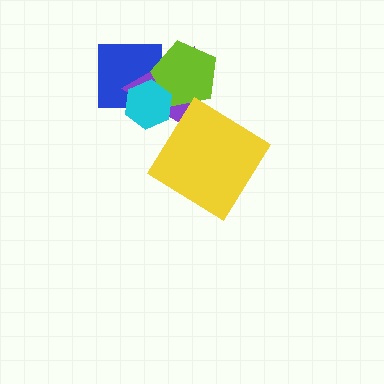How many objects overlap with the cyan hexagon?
3 objects overlap with the cyan hexagon.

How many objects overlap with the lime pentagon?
3 objects overlap with the lime pentagon.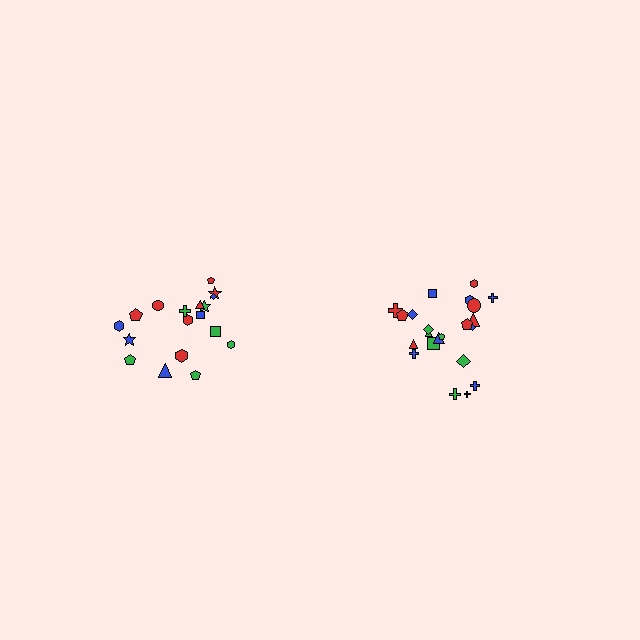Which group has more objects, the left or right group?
The right group.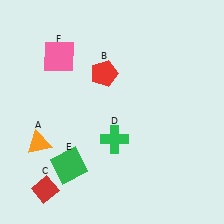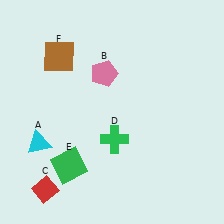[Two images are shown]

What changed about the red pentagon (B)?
In Image 1, B is red. In Image 2, it changed to pink.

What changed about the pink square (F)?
In Image 1, F is pink. In Image 2, it changed to brown.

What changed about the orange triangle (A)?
In Image 1, A is orange. In Image 2, it changed to cyan.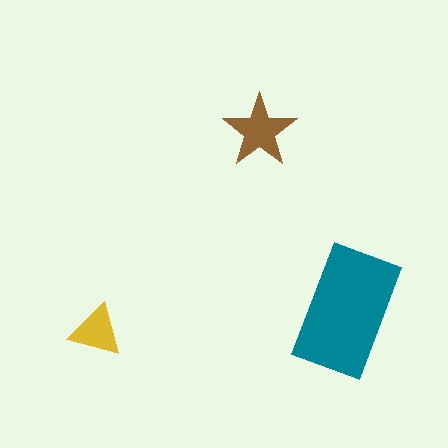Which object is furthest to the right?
The teal rectangle is rightmost.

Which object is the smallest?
The yellow triangle.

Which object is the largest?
The teal rectangle.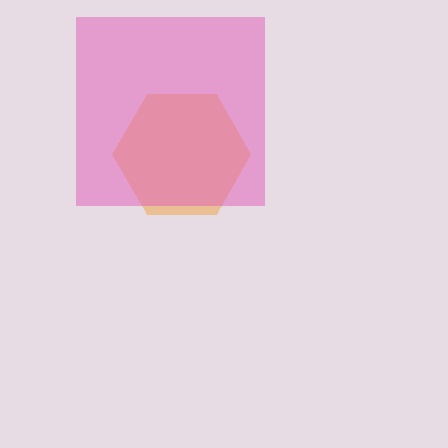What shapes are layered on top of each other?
The layered shapes are: an orange hexagon, a pink square.